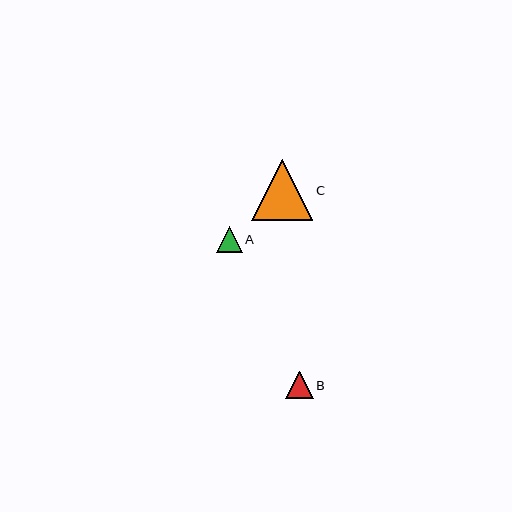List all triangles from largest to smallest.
From largest to smallest: C, B, A.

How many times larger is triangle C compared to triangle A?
Triangle C is approximately 2.4 times the size of triangle A.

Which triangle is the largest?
Triangle C is the largest with a size of approximately 61 pixels.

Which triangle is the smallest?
Triangle A is the smallest with a size of approximately 26 pixels.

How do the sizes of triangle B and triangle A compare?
Triangle B and triangle A are approximately the same size.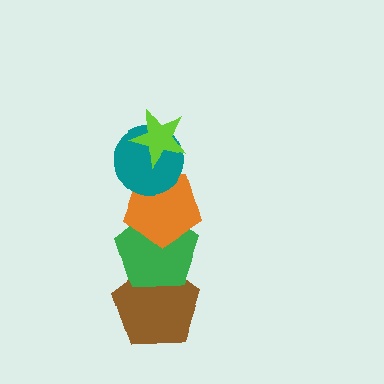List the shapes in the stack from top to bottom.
From top to bottom: the lime star, the teal circle, the orange pentagon, the green pentagon, the brown pentagon.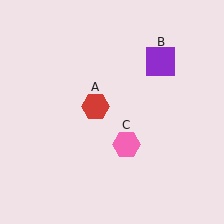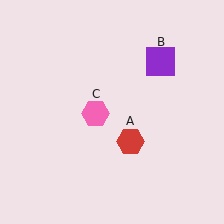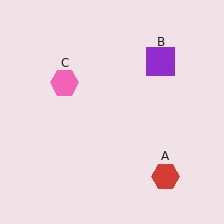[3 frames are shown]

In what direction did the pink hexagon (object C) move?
The pink hexagon (object C) moved up and to the left.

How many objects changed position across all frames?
2 objects changed position: red hexagon (object A), pink hexagon (object C).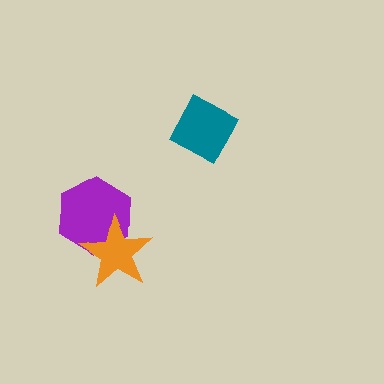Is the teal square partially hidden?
No, no other shape covers it.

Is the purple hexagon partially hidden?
Yes, it is partially covered by another shape.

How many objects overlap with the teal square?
0 objects overlap with the teal square.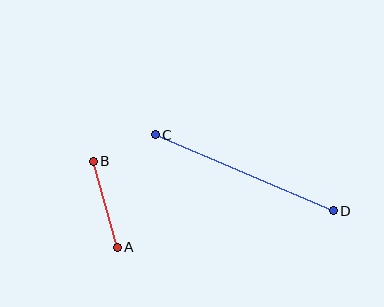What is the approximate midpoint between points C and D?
The midpoint is at approximately (244, 173) pixels.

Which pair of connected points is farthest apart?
Points C and D are farthest apart.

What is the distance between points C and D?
The distance is approximately 194 pixels.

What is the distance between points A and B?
The distance is approximately 90 pixels.